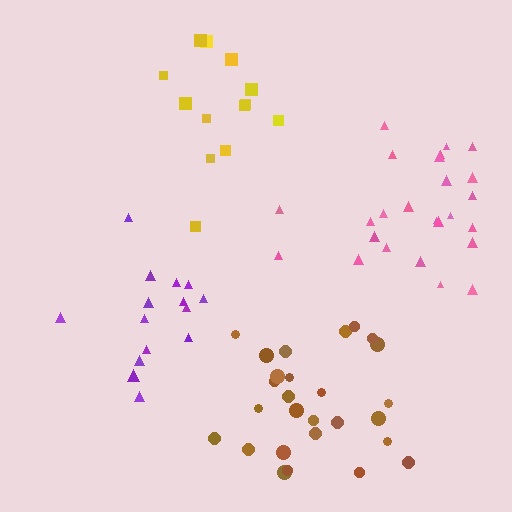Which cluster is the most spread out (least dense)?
Yellow.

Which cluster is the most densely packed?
Pink.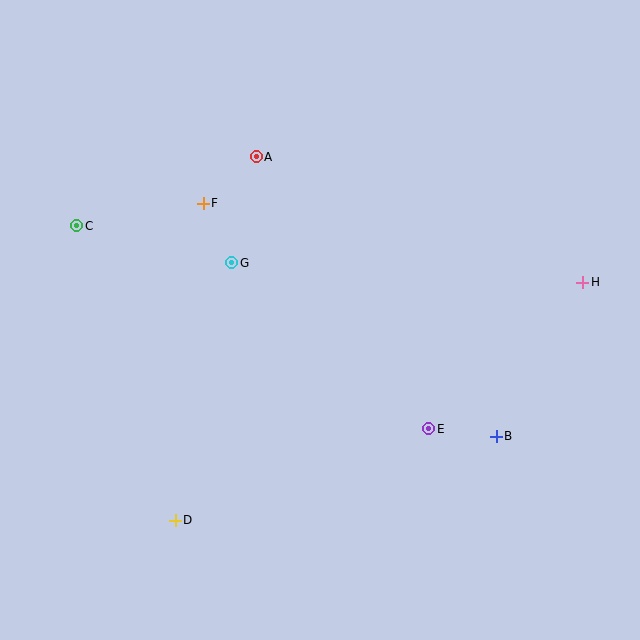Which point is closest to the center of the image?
Point G at (232, 263) is closest to the center.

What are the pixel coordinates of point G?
Point G is at (232, 263).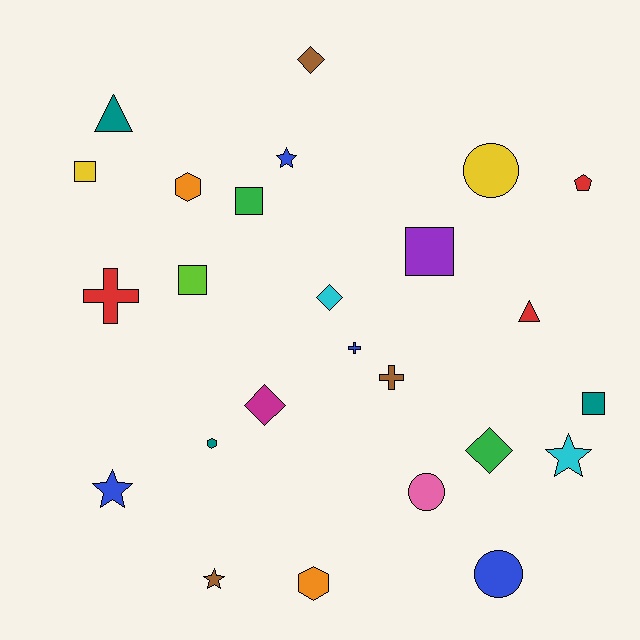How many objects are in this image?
There are 25 objects.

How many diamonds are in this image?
There are 4 diamonds.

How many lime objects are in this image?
There is 1 lime object.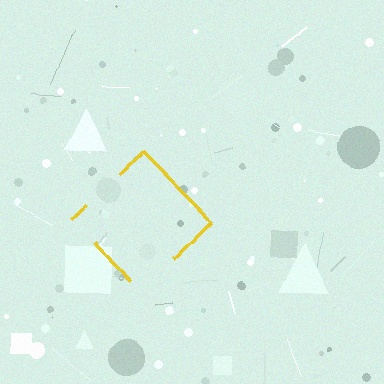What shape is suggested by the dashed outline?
The dashed outline suggests a diamond.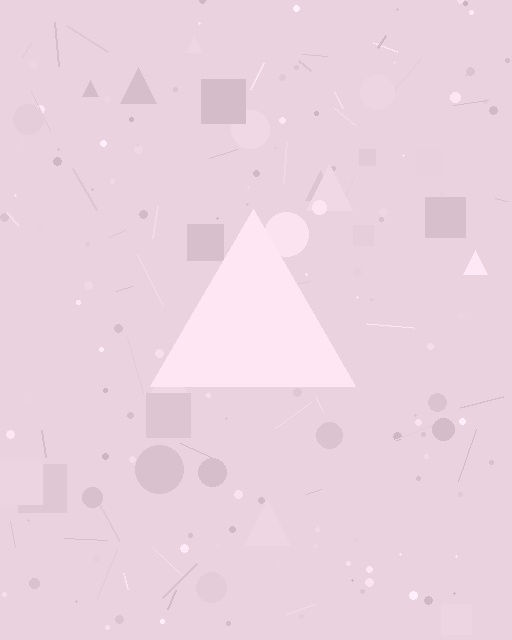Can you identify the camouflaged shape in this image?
The camouflaged shape is a triangle.